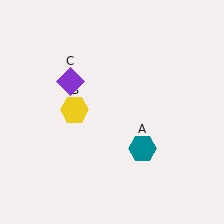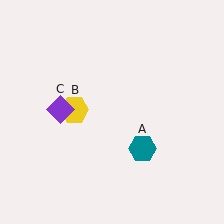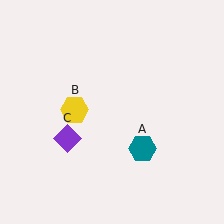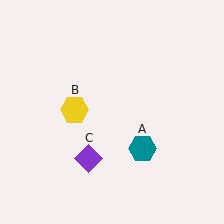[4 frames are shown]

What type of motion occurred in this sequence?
The purple diamond (object C) rotated counterclockwise around the center of the scene.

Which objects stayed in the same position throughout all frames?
Teal hexagon (object A) and yellow hexagon (object B) remained stationary.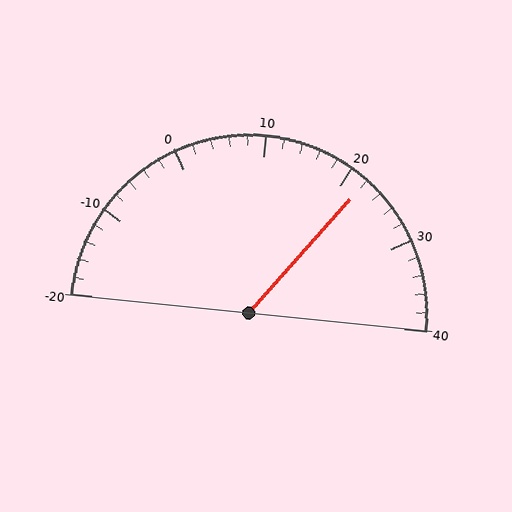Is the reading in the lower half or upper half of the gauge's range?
The reading is in the upper half of the range (-20 to 40).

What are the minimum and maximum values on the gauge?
The gauge ranges from -20 to 40.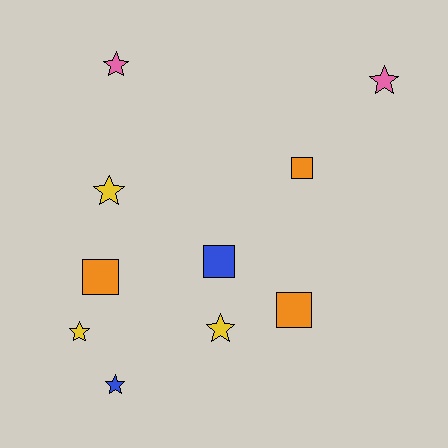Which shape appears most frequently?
Star, with 6 objects.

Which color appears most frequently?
Orange, with 3 objects.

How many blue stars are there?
There is 1 blue star.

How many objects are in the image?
There are 10 objects.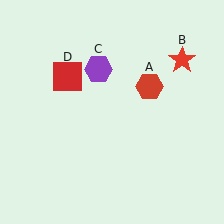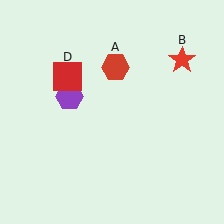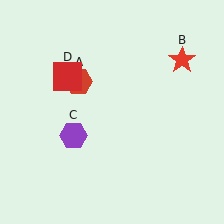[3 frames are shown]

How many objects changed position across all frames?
2 objects changed position: red hexagon (object A), purple hexagon (object C).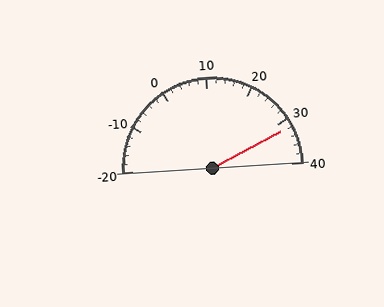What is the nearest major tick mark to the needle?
The nearest major tick mark is 30.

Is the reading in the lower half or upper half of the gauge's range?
The reading is in the upper half of the range (-20 to 40).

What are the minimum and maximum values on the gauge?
The gauge ranges from -20 to 40.